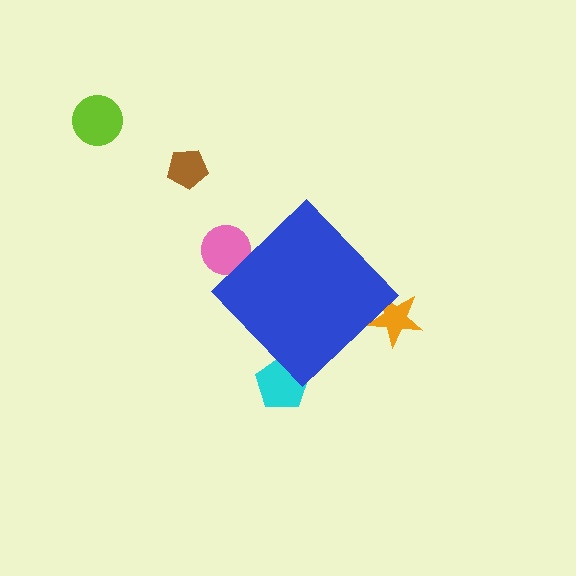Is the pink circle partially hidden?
Yes, the pink circle is partially hidden behind the blue diamond.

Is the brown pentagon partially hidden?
No, the brown pentagon is fully visible.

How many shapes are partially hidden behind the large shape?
3 shapes are partially hidden.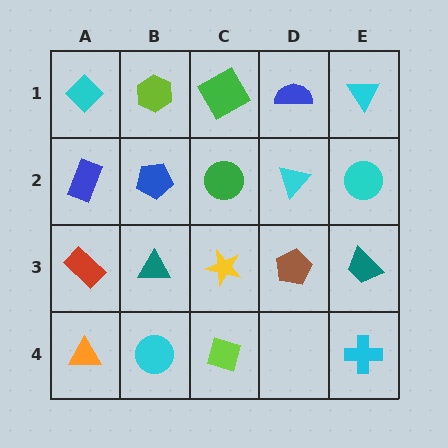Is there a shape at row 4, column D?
No, that cell is empty.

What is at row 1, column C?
A green square.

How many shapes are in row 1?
5 shapes.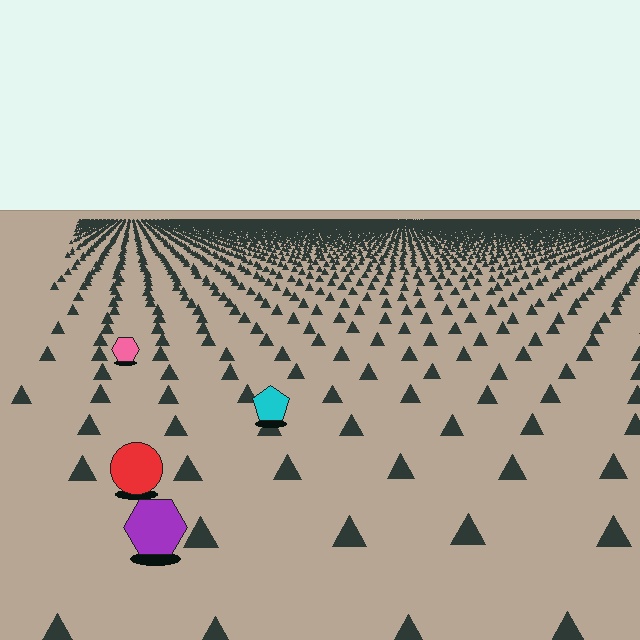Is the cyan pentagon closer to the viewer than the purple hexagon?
No. The purple hexagon is closer — you can tell from the texture gradient: the ground texture is coarser near it.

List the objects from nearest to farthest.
From nearest to farthest: the purple hexagon, the red circle, the cyan pentagon, the pink hexagon.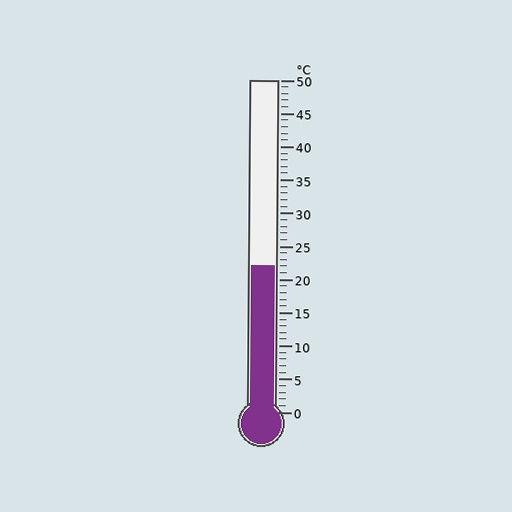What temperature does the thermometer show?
The thermometer shows approximately 22°C.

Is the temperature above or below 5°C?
The temperature is above 5°C.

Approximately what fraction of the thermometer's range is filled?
The thermometer is filled to approximately 45% of its range.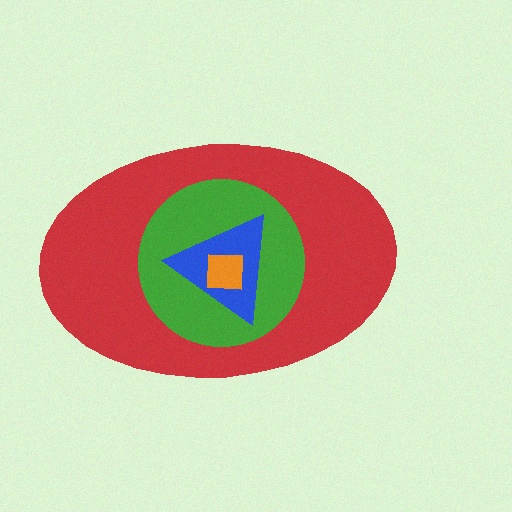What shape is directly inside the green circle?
The blue triangle.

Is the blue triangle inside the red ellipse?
Yes.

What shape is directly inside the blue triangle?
The orange square.